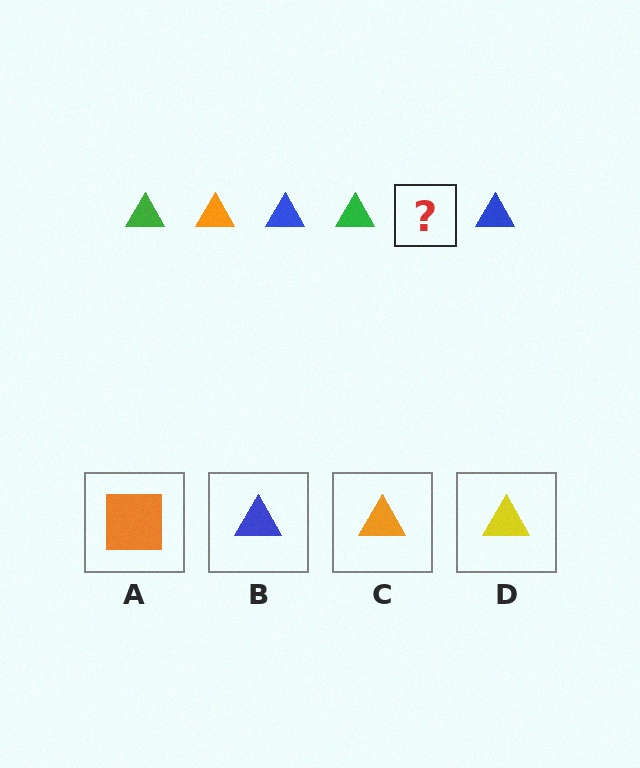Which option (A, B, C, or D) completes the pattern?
C.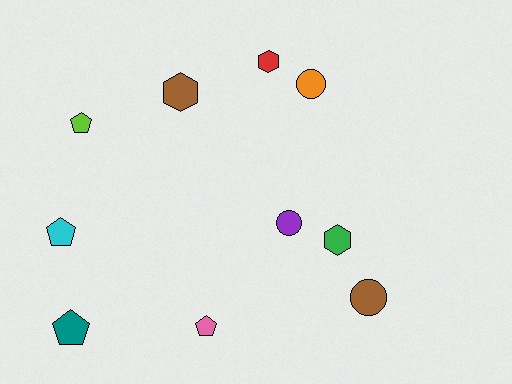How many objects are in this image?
There are 10 objects.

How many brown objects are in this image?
There are 2 brown objects.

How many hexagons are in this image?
There are 3 hexagons.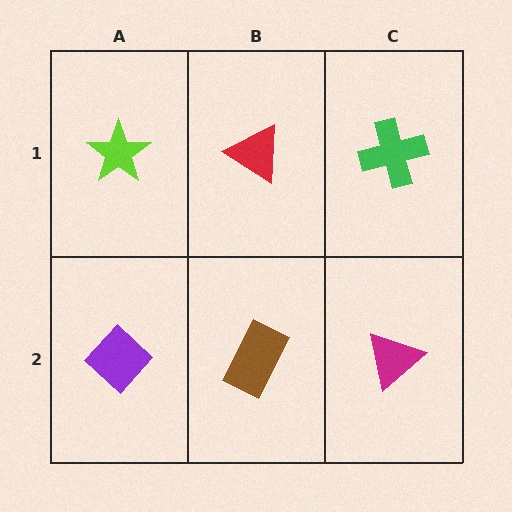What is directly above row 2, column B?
A red triangle.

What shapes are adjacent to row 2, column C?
A green cross (row 1, column C), a brown rectangle (row 2, column B).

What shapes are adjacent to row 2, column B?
A red triangle (row 1, column B), a purple diamond (row 2, column A), a magenta triangle (row 2, column C).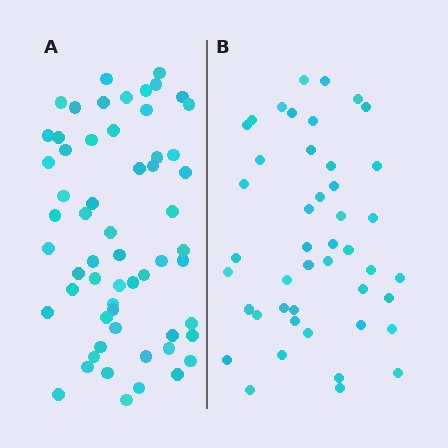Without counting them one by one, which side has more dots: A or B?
Region A (the left region) has more dots.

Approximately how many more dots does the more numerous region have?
Region A has approximately 15 more dots than region B.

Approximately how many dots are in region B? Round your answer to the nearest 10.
About 40 dots. (The exact count is 45, which rounds to 40.)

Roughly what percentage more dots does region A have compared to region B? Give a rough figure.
About 30% more.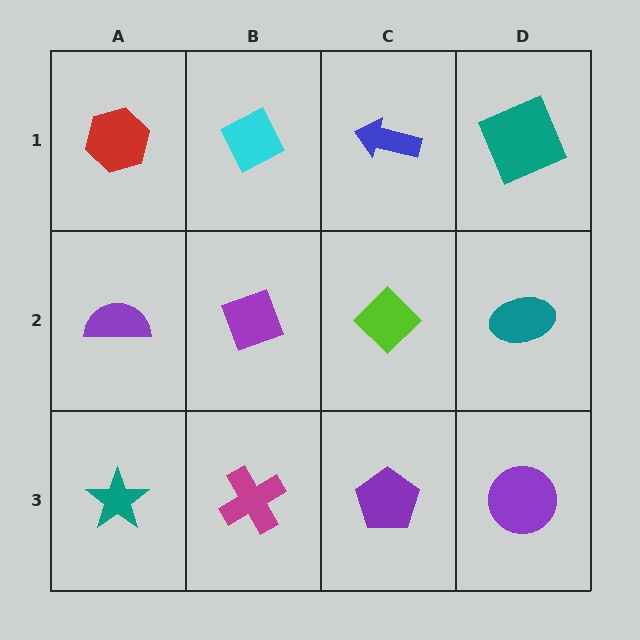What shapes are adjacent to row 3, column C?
A lime diamond (row 2, column C), a magenta cross (row 3, column B), a purple circle (row 3, column D).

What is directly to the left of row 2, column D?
A lime diamond.